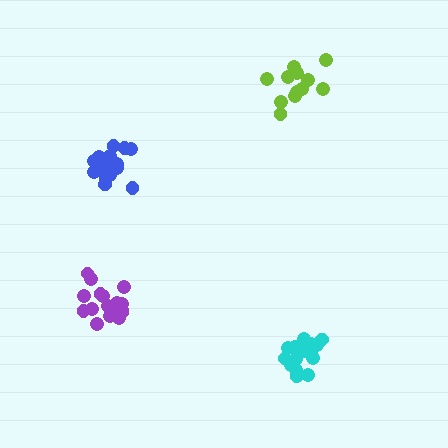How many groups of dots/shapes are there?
There are 4 groups.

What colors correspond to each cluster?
The clusters are colored: purple, cyan, blue, lime.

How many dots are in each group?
Group 1: 17 dots, Group 2: 17 dots, Group 3: 18 dots, Group 4: 12 dots (64 total).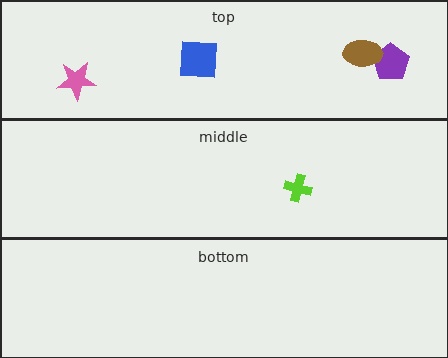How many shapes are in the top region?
4.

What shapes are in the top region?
The purple pentagon, the brown ellipse, the blue square, the pink star.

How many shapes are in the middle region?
1.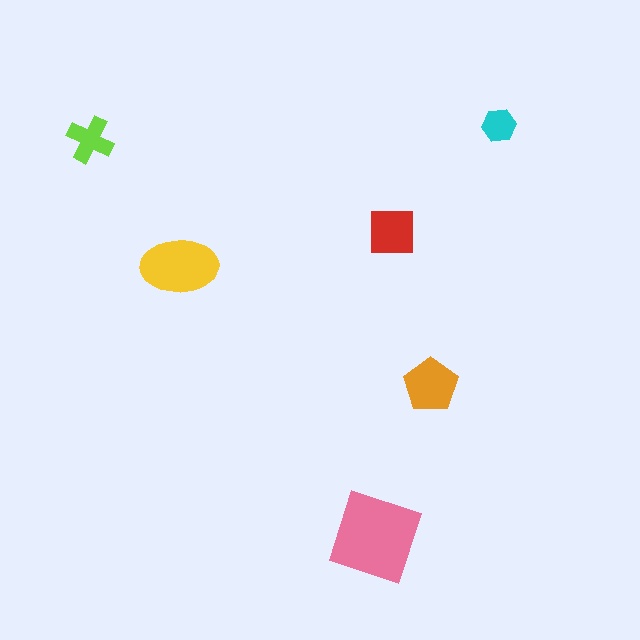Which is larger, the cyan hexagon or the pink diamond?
The pink diamond.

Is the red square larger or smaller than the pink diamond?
Smaller.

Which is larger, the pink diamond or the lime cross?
The pink diamond.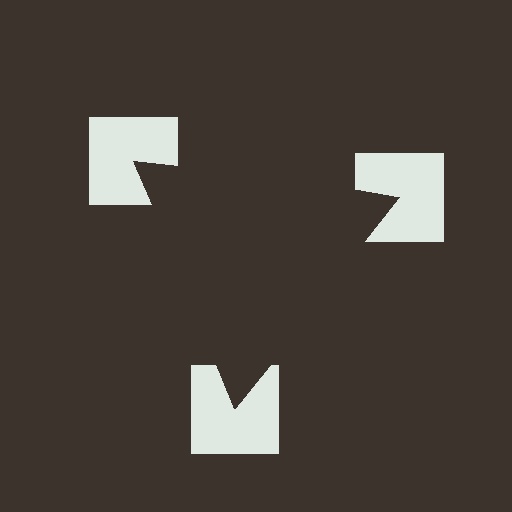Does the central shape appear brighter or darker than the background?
It typically appears slightly darker than the background, even though no actual brightness change is drawn.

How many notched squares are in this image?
There are 3 — one at each vertex of the illusory triangle.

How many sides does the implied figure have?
3 sides.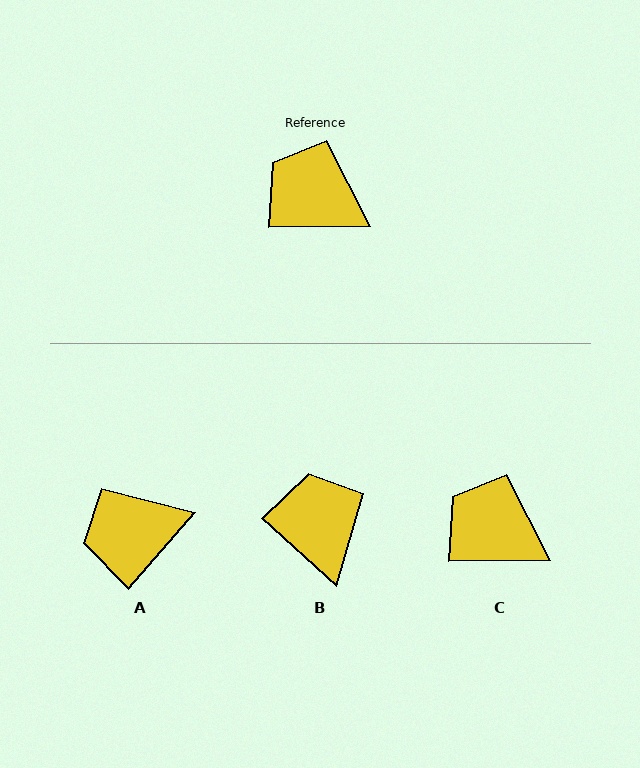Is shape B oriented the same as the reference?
No, it is off by about 43 degrees.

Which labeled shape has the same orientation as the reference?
C.